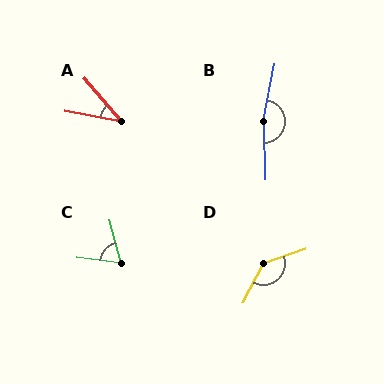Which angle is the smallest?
A, at approximately 38 degrees.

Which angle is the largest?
B, at approximately 168 degrees.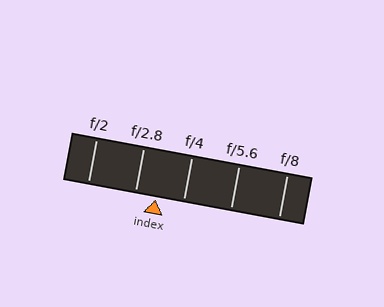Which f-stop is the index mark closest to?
The index mark is closest to f/2.8.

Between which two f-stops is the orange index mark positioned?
The index mark is between f/2.8 and f/4.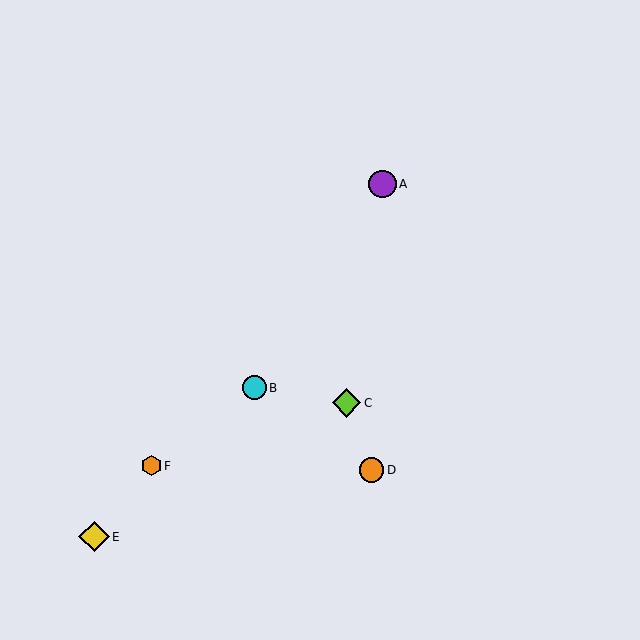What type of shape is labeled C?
Shape C is a lime diamond.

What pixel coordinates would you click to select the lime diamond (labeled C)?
Click at (347, 403) to select the lime diamond C.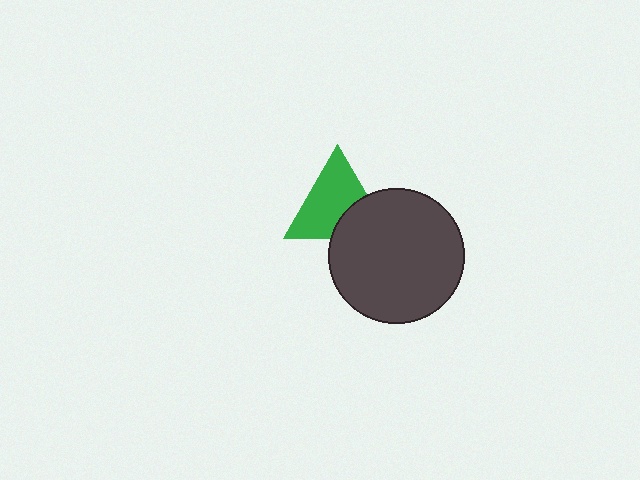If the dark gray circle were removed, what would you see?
You would see the complete green triangle.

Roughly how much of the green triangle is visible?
Most of it is visible (roughly 68%).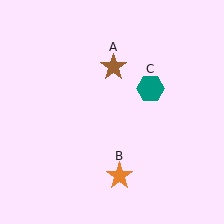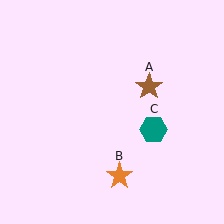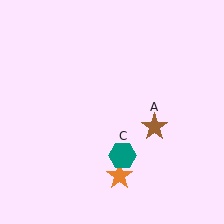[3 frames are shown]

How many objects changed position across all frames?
2 objects changed position: brown star (object A), teal hexagon (object C).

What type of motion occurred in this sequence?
The brown star (object A), teal hexagon (object C) rotated clockwise around the center of the scene.